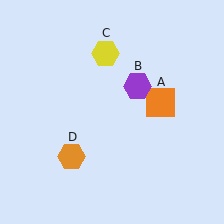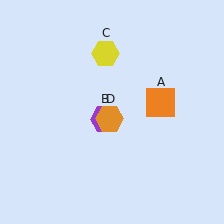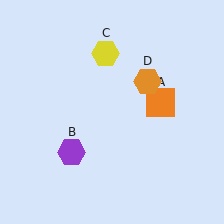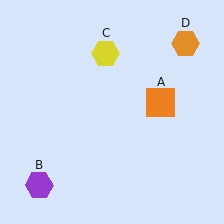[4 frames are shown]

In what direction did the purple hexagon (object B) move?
The purple hexagon (object B) moved down and to the left.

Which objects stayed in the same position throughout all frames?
Orange square (object A) and yellow hexagon (object C) remained stationary.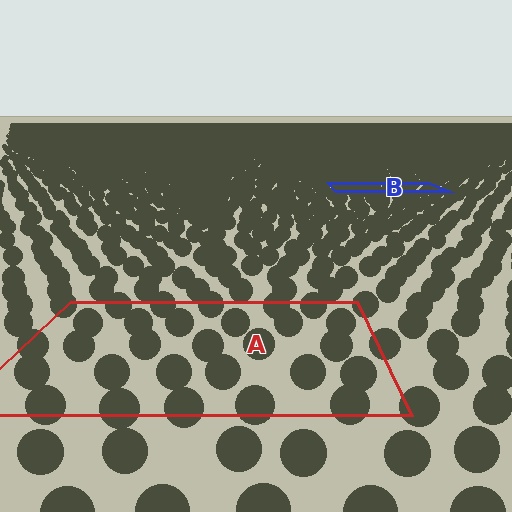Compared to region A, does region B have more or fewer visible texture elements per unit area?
Region B has more texture elements per unit area — they are packed more densely because it is farther away.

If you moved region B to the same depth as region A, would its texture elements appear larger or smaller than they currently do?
They would appear larger. At a closer depth, the same texture elements are projected at a bigger on-screen size.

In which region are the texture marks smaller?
The texture marks are smaller in region B, because it is farther away.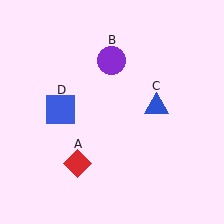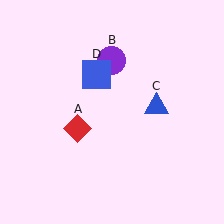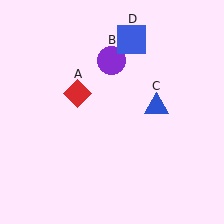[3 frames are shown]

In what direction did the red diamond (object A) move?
The red diamond (object A) moved up.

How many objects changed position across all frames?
2 objects changed position: red diamond (object A), blue square (object D).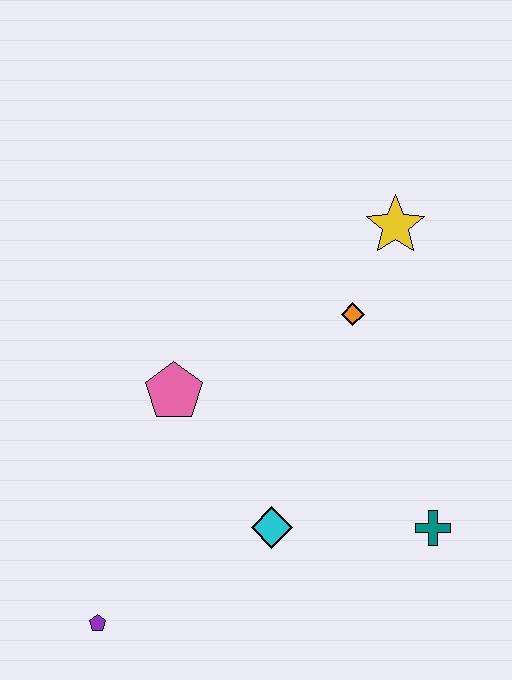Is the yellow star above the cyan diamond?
Yes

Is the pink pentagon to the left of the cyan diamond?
Yes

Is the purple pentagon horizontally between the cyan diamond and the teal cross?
No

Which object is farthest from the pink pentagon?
The teal cross is farthest from the pink pentagon.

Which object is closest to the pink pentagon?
The cyan diamond is closest to the pink pentagon.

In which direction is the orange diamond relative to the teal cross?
The orange diamond is above the teal cross.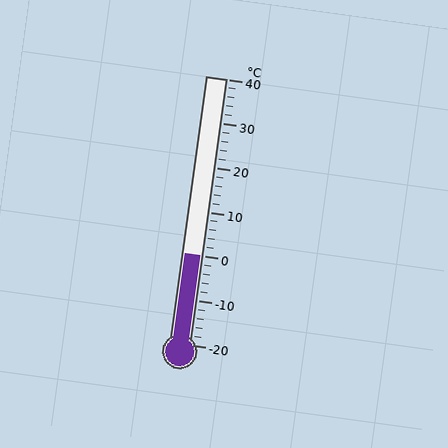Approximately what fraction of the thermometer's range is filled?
The thermometer is filled to approximately 35% of its range.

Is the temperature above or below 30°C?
The temperature is below 30°C.